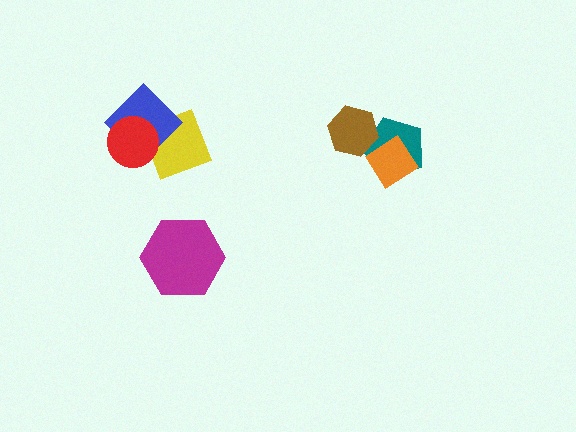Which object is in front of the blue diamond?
The red circle is in front of the blue diamond.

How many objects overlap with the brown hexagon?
1 object overlaps with the brown hexagon.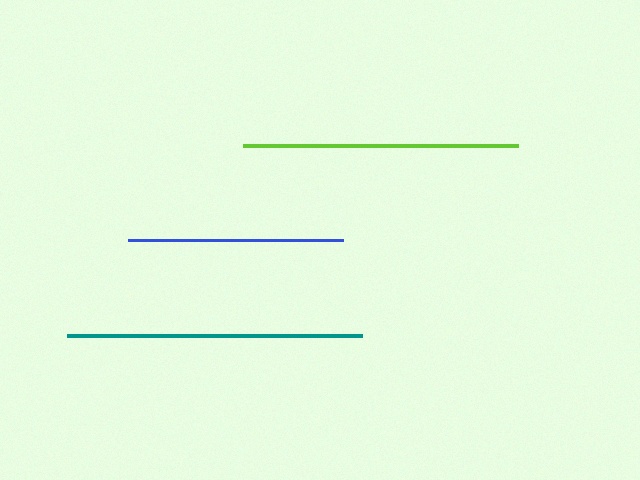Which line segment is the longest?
The teal line is the longest at approximately 295 pixels.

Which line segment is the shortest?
The blue line is the shortest at approximately 215 pixels.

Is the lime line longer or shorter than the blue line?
The lime line is longer than the blue line.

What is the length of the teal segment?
The teal segment is approximately 295 pixels long.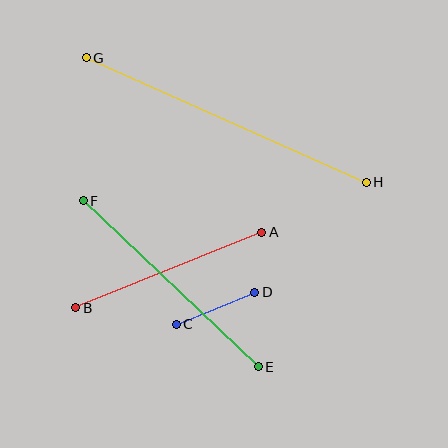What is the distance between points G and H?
The distance is approximately 306 pixels.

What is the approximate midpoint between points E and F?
The midpoint is at approximately (171, 284) pixels.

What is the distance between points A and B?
The distance is approximately 201 pixels.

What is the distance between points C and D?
The distance is approximately 85 pixels.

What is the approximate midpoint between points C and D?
The midpoint is at approximately (216, 308) pixels.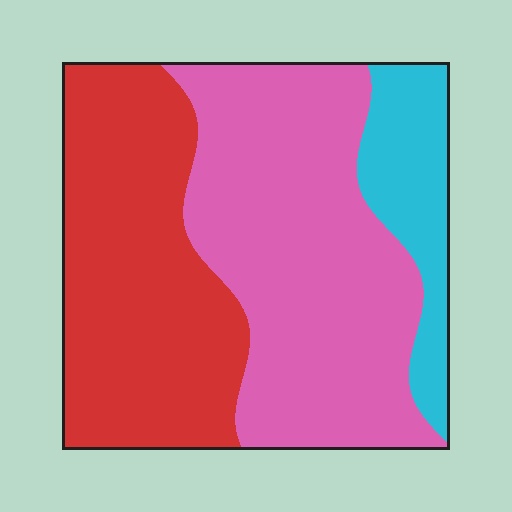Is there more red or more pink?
Pink.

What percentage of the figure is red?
Red covers 39% of the figure.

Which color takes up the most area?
Pink, at roughly 45%.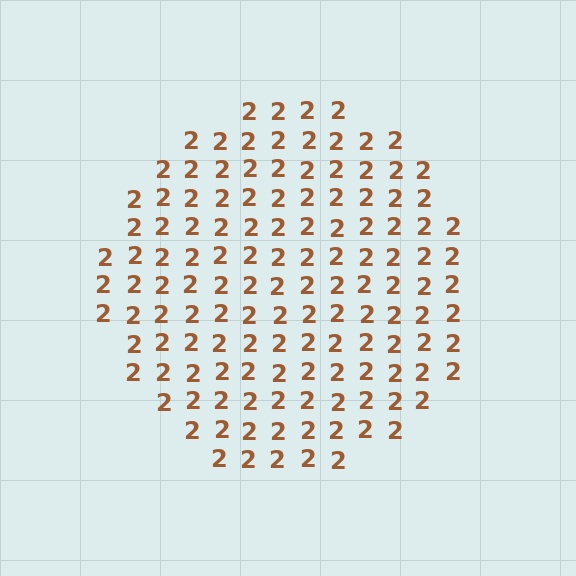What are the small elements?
The small elements are digit 2's.